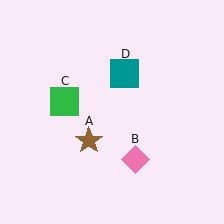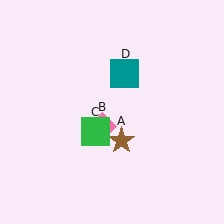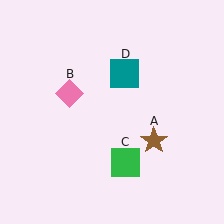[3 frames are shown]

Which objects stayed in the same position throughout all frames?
Teal square (object D) remained stationary.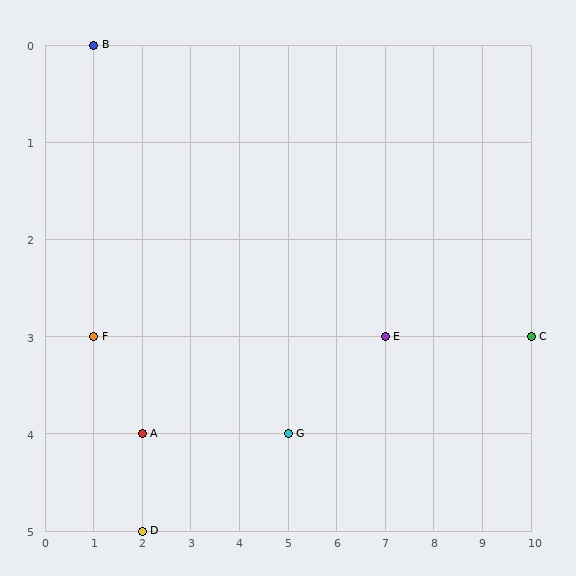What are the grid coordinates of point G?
Point G is at grid coordinates (5, 4).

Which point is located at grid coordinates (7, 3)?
Point E is at (7, 3).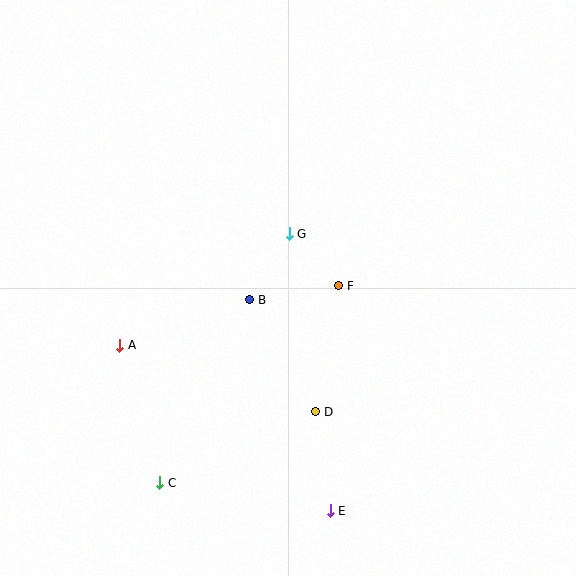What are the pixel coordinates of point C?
Point C is at (160, 483).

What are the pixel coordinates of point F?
Point F is at (339, 286).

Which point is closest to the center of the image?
Point B at (250, 300) is closest to the center.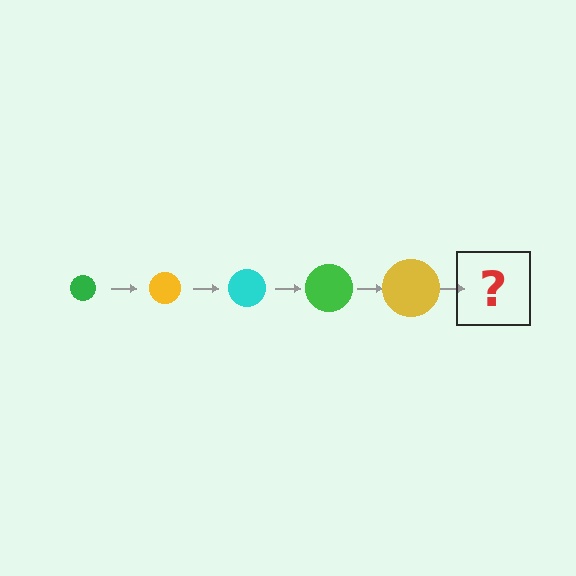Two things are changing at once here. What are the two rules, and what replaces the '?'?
The two rules are that the circle grows larger each step and the color cycles through green, yellow, and cyan. The '?' should be a cyan circle, larger than the previous one.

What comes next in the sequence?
The next element should be a cyan circle, larger than the previous one.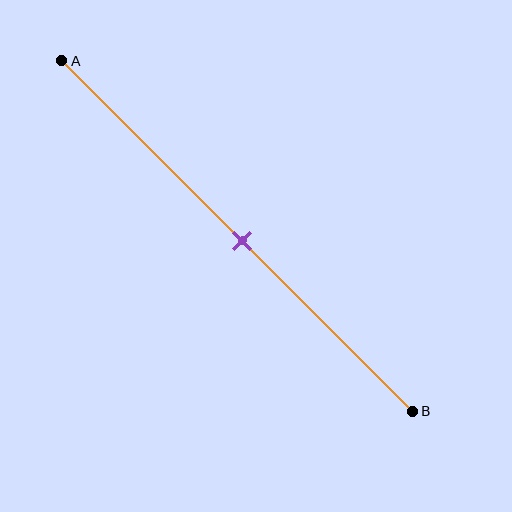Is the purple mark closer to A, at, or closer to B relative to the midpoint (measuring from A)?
The purple mark is approximately at the midpoint of segment AB.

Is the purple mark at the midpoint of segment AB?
Yes, the mark is approximately at the midpoint.